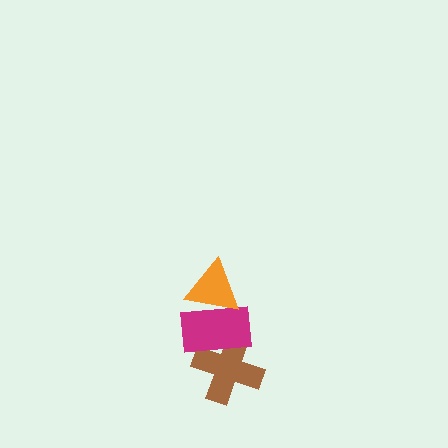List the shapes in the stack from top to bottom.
From top to bottom: the orange triangle, the magenta rectangle, the brown cross.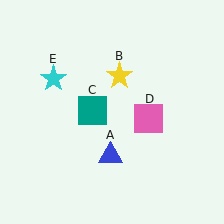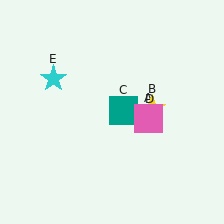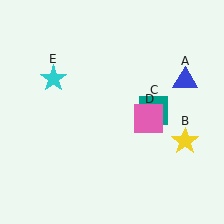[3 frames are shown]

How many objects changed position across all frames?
3 objects changed position: blue triangle (object A), yellow star (object B), teal square (object C).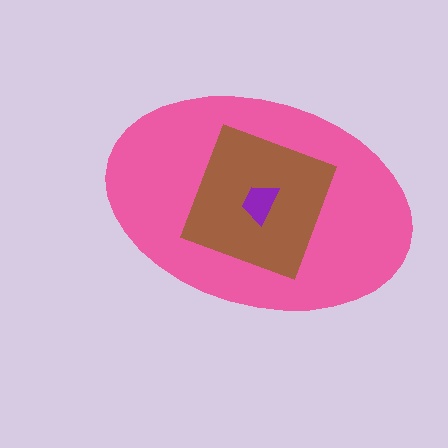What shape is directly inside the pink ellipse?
The brown diamond.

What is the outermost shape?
The pink ellipse.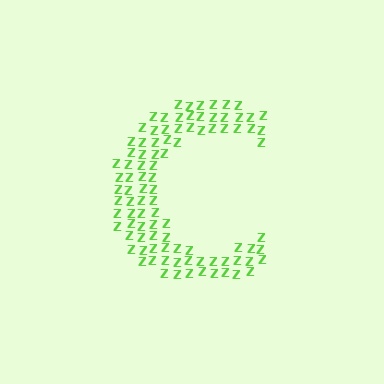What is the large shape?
The large shape is the letter C.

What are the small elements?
The small elements are letter Z's.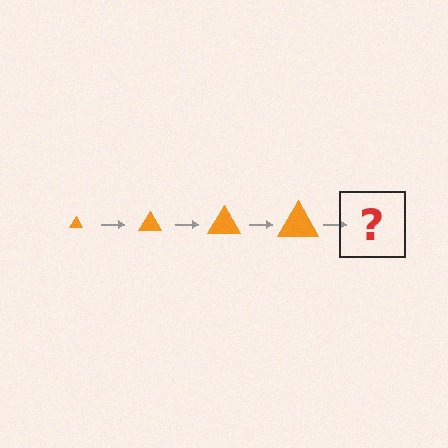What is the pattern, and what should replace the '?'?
The pattern is that the triangle gets progressively larger each step. The '?' should be an orange triangle, larger than the previous one.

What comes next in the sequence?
The next element should be an orange triangle, larger than the previous one.